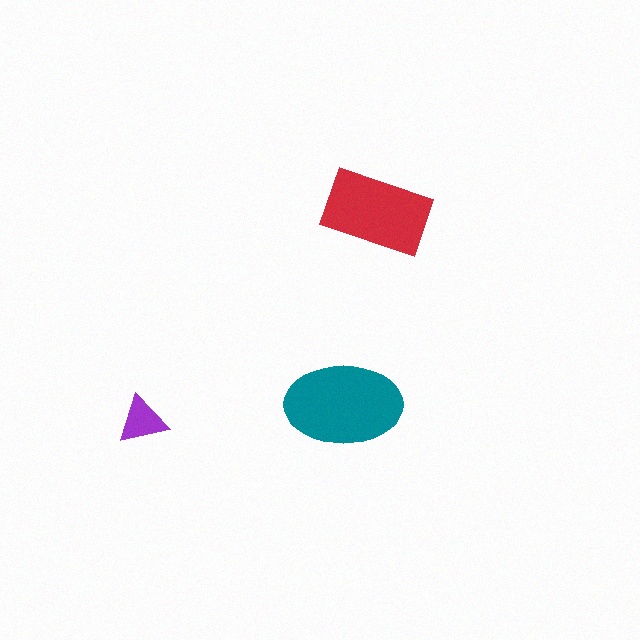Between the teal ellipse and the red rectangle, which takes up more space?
The teal ellipse.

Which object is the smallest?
The purple triangle.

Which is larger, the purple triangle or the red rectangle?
The red rectangle.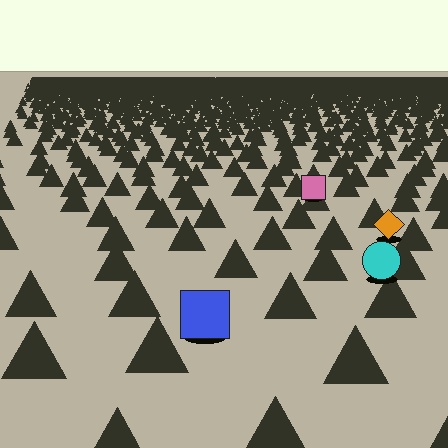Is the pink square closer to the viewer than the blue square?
No. The blue square is closer — you can tell from the texture gradient: the ground texture is coarser near it.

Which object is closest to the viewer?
The blue square is closest. The texture marks near it are larger and more spread out.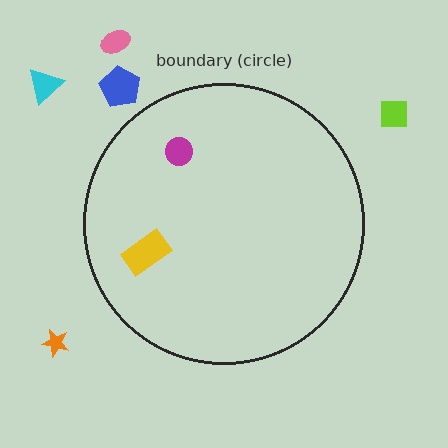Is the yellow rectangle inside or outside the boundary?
Inside.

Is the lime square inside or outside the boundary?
Outside.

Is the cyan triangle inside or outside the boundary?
Outside.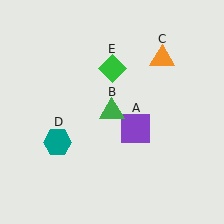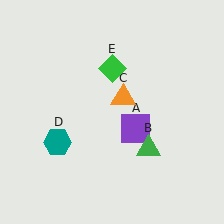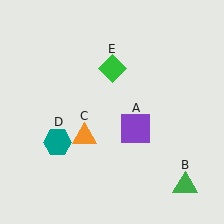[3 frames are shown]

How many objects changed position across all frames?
2 objects changed position: green triangle (object B), orange triangle (object C).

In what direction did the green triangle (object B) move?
The green triangle (object B) moved down and to the right.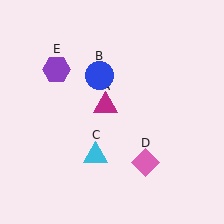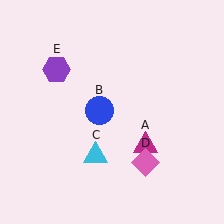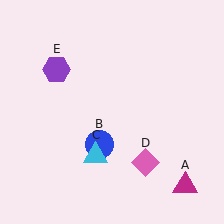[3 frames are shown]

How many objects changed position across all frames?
2 objects changed position: magenta triangle (object A), blue circle (object B).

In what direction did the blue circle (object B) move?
The blue circle (object B) moved down.